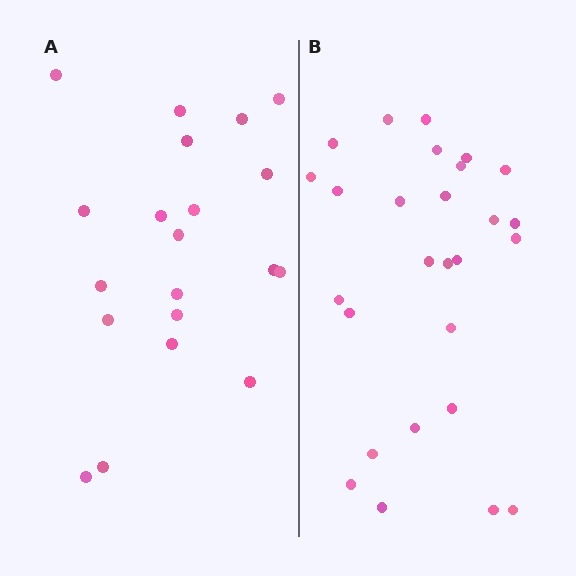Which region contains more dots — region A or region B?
Region B (the right region) has more dots.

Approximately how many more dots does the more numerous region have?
Region B has roughly 8 or so more dots than region A.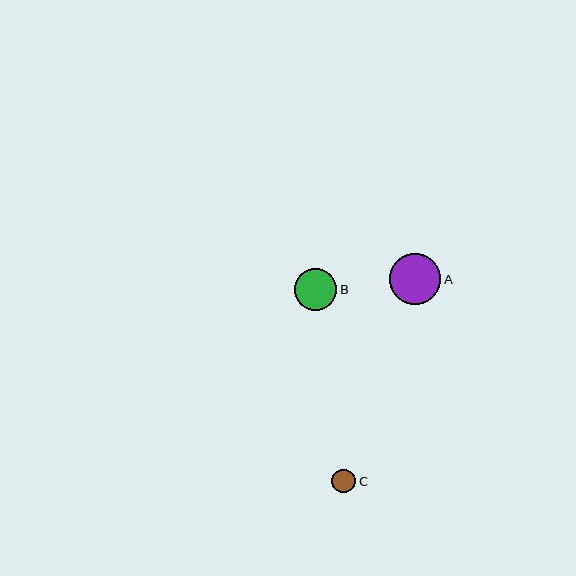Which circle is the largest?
Circle A is the largest with a size of approximately 52 pixels.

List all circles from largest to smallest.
From largest to smallest: A, B, C.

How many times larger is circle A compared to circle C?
Circle A is approximately 2.2 times the size of circle C.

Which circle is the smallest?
Circle C is the smallest with a size of approximately 24 pixels.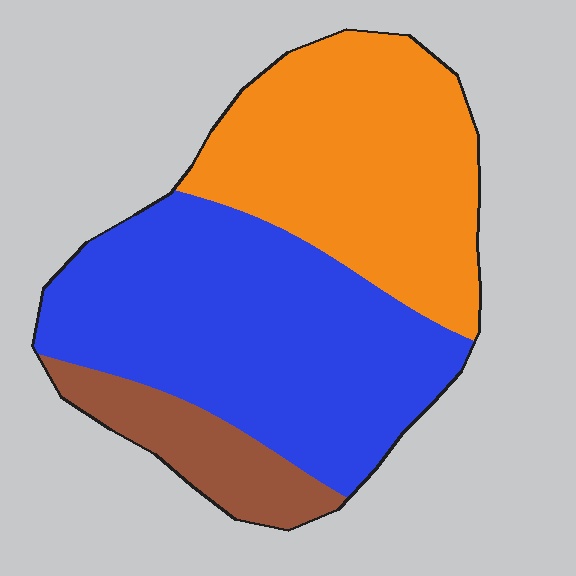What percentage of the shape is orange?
Orange takes up between a quarter and a half of the shape.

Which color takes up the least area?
Brown, at roughly 15%.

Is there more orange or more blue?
Blue.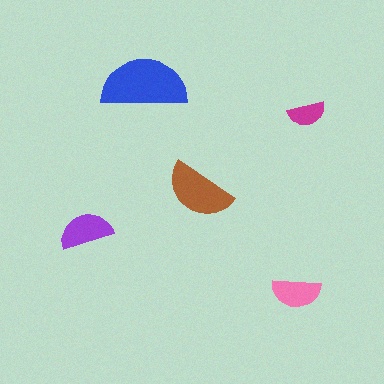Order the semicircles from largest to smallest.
the blue one, the brown one, the purple one, the pink one, the magenta one.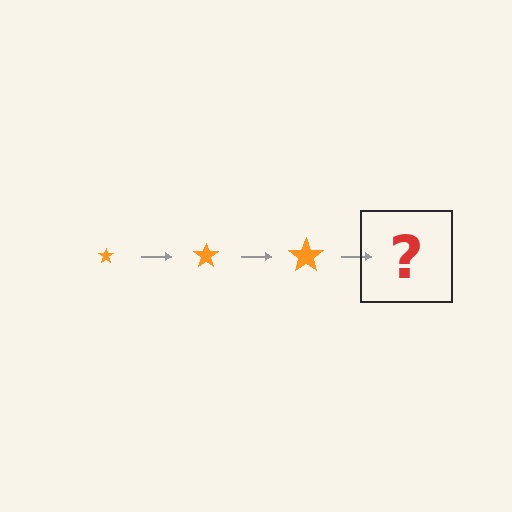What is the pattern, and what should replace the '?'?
The pattern is that the star gets progressively larger each step. The '?' should be an orange star, larger than the previous one.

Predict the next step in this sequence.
The next step is an orange star, larger than the previous one.